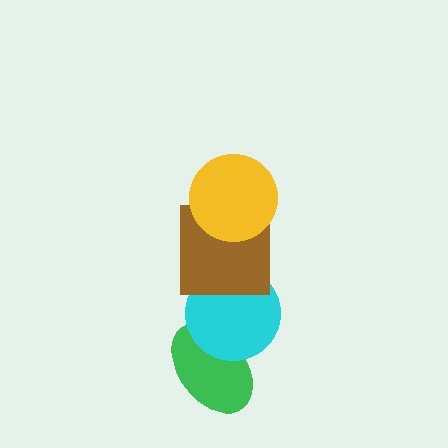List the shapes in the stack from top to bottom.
From top to bottom: the yellow circle, the brown square, the cyan circle, the green ellipse.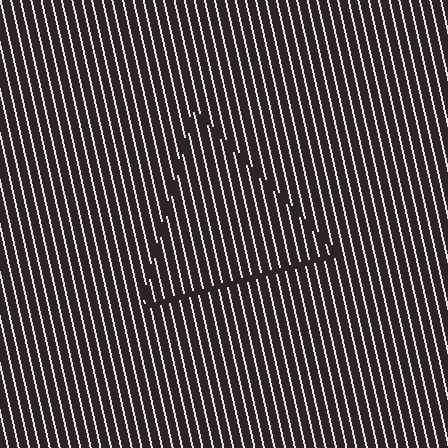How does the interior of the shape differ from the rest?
The interior of the shape contains the same grating, shifted by half a period — the contour is defined by the phase discontinuity where line-ends from the inner and outer gratings abut.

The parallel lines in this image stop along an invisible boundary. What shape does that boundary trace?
An illusory triangle. The interior of the shape contains the same grating, shifted by half a period — the contour is defined by the phase discontinuity where line-ends from the inner and outer gratings abut.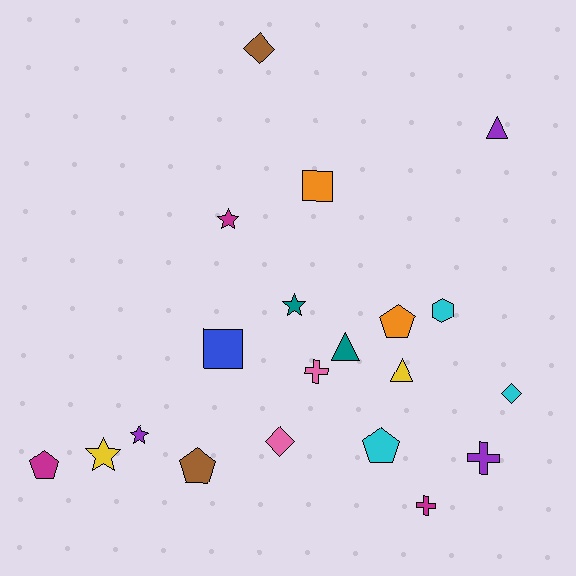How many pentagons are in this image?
There are 4 pentagons.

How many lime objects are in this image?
There are no lime objects.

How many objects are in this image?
There are 20 objects.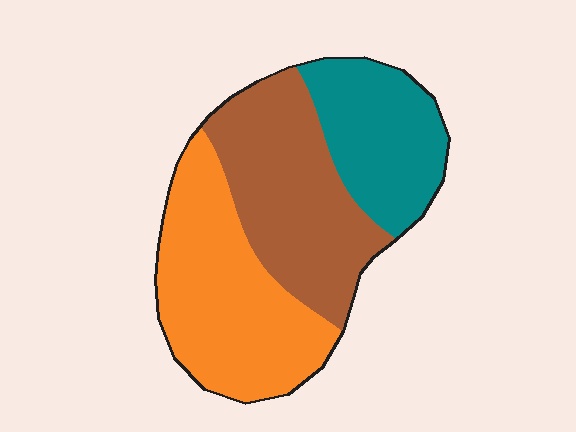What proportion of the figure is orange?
Orange covers about 40% of the figure.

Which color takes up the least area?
Teal, at roughly 25%.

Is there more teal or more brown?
Brown.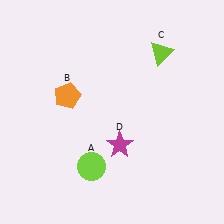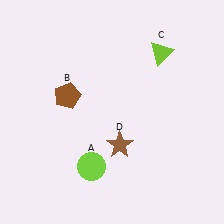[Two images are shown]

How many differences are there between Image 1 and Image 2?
There are 2 differences between the two images.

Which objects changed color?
B changed from orange to brown. D changed from magenta to brown.